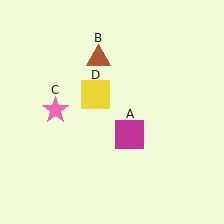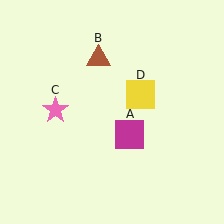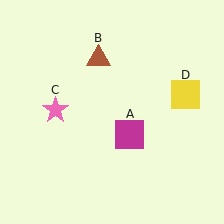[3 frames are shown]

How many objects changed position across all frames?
1 object changed position: yellow square (object D).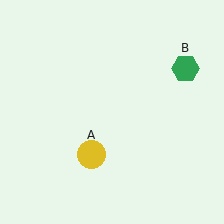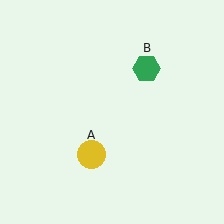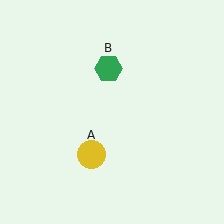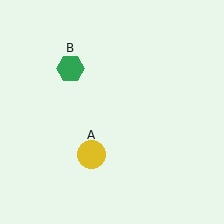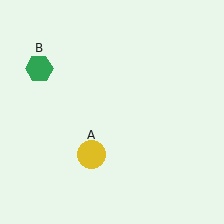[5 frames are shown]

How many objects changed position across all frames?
1 object changed position: green hexagon (object B).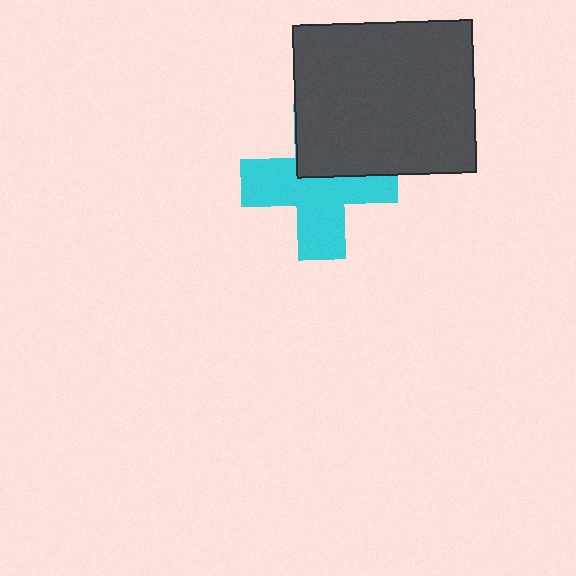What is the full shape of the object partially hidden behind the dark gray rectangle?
The partially hidden object is a cyan cross.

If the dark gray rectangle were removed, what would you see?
You would see the complete cyan cross.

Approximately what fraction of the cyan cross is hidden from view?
Roughly 38% of the cyan cross is hidden behind the dark gray rectangle.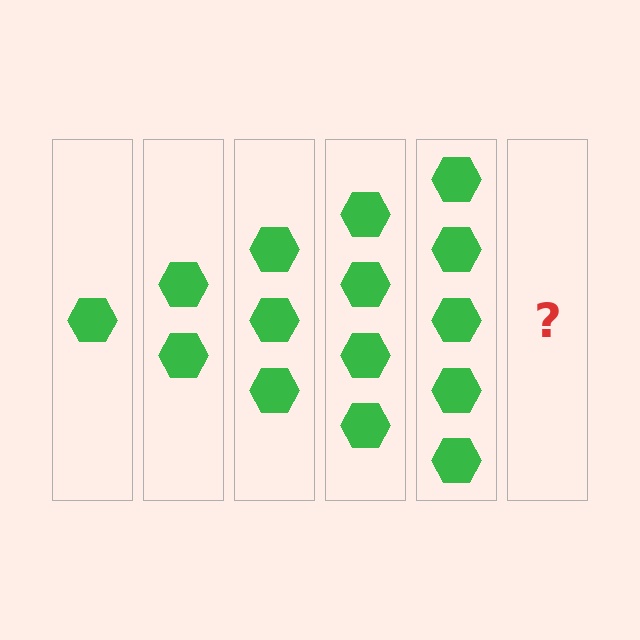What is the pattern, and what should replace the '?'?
The pattern is that each step adds one more hexagon. The '?' should be 6 hexagons.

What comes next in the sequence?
The next element should be 6 hexagons.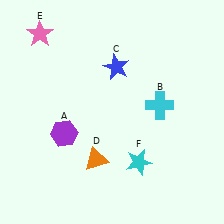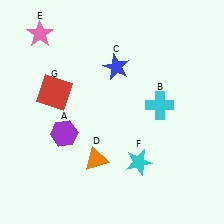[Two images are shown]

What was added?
A red square (G) was added in Image 2.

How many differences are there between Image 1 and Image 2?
There is 1 difference between the two images.